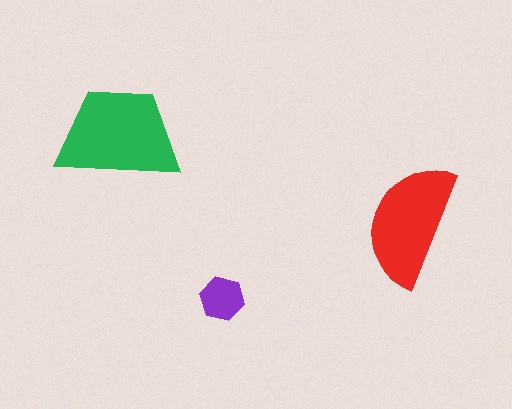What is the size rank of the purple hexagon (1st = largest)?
3rd.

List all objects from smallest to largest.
The purple hexagon, the red semicircle, the green trapezoid.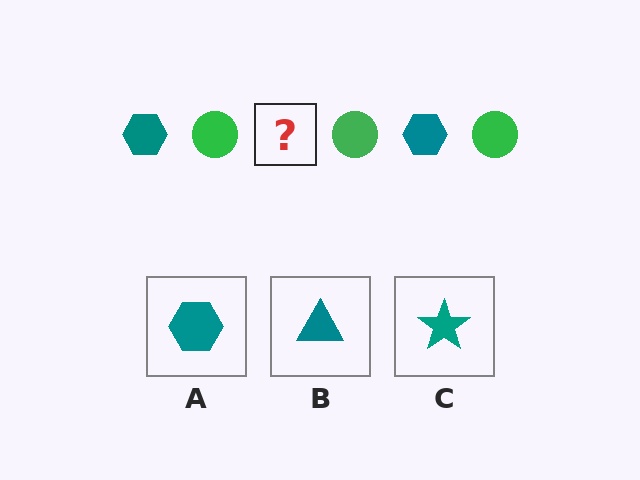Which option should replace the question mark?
Option A.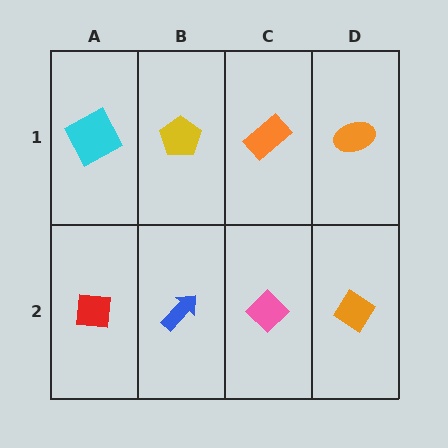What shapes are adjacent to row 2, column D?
An orange ellipse (row 1, column D), a pink diamond (row 2, column C).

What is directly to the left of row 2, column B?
A red square.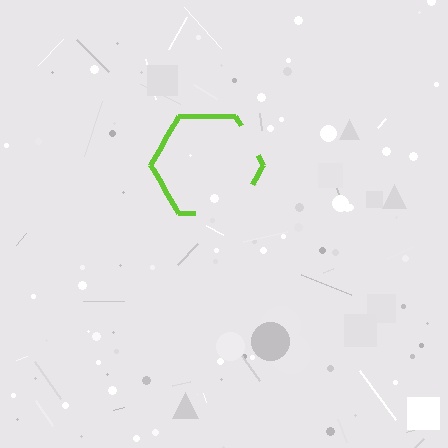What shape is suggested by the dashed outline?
The dashed outline suggests a hexagon.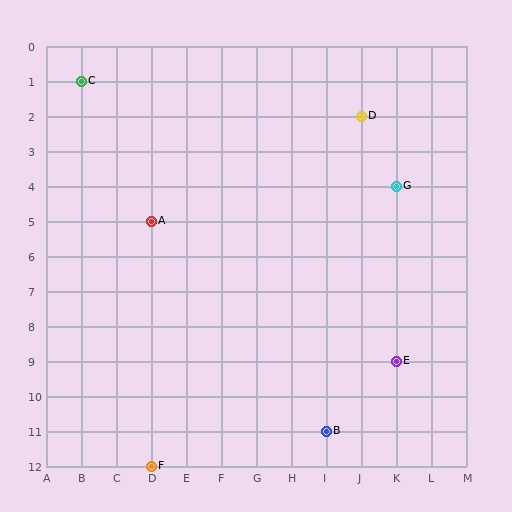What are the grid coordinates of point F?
Point F is at grid coordinates (D, 12).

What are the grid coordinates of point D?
Point D is at grid coordinates (J, 2).